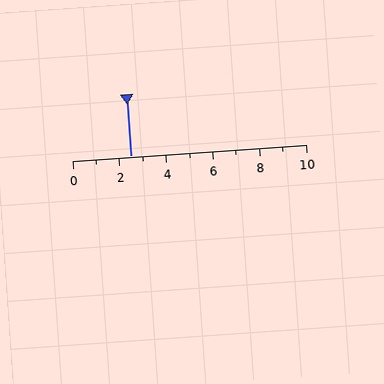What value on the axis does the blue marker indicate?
The marker indicates approximately 2.5.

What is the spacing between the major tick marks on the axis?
The major ticks are spaced 2 apart.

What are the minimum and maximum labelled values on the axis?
The axis runs from 0 to 10.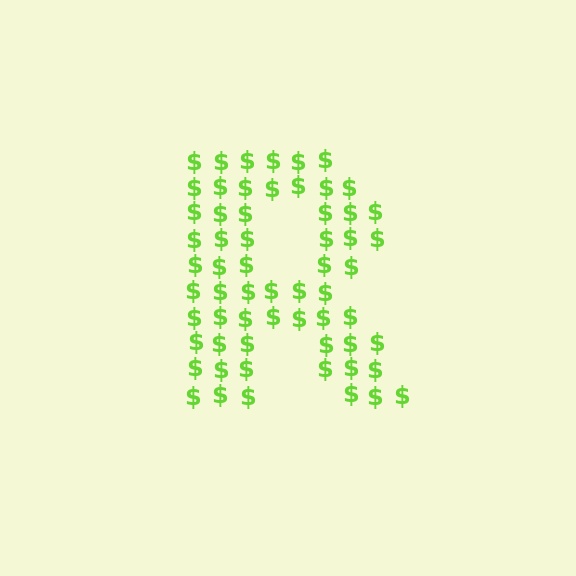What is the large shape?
The large shape is the letter R.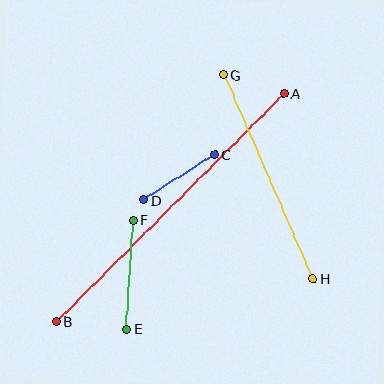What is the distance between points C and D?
The distance is approximately 85 pixels.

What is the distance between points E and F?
The distance is approximately 109 pixels.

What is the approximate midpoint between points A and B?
The midpoint is at approximately (170, 208) pixels.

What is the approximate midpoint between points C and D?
The midpoint is at approximately (179, 177) pixels.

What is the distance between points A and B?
The distance is approximately 322 pixels.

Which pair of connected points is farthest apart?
Points A and B are farthest apart.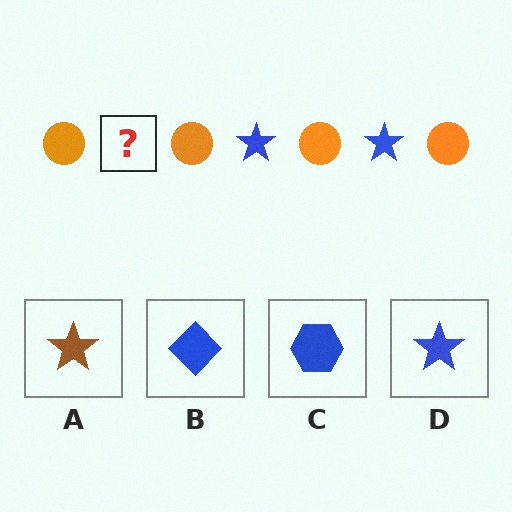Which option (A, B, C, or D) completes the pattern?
D.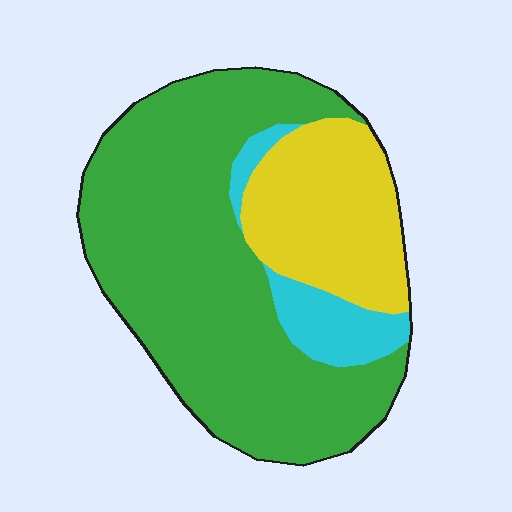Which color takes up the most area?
Green, at roughly 65%.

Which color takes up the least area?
Cyan, at roughly 10%.